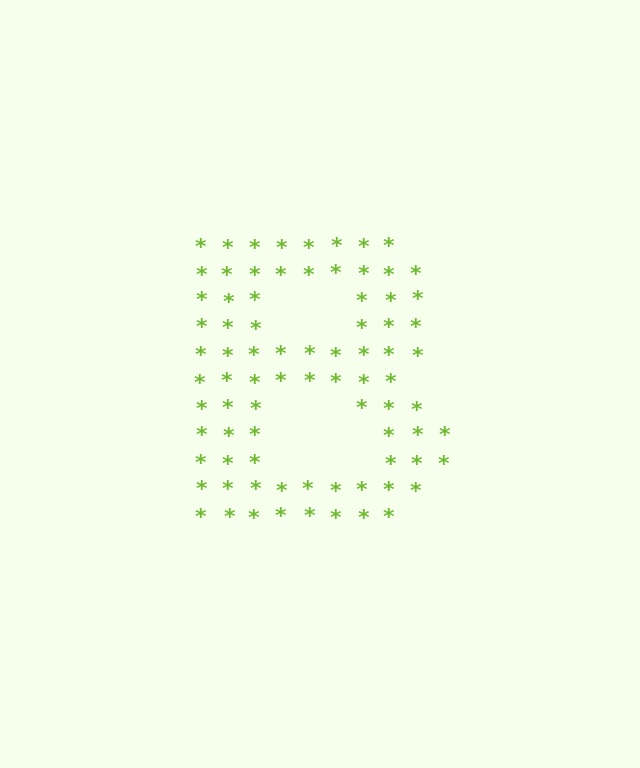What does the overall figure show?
The overall figure shows the letter B.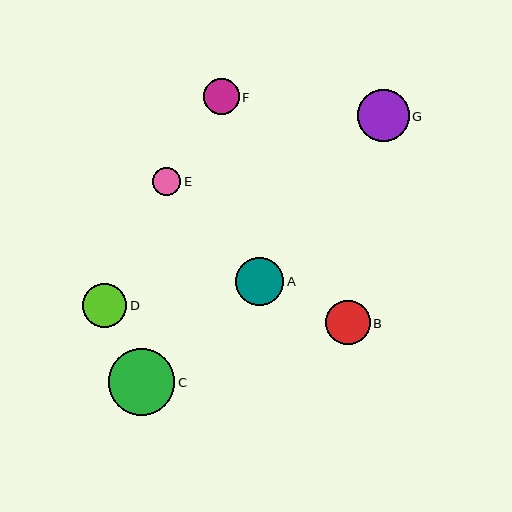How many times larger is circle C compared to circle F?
Circle C is approximately 1.9 times the size of circle F.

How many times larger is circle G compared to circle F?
Circle G is approximately 1.5 times the size of circle F.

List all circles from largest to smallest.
From largest to smallest: C, G, A, B, D, F, E.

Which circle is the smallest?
Circle E is the smallest with a size of approximately 29 pixels.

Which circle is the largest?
Circle C is the largest with a size of approximately 66 pixels.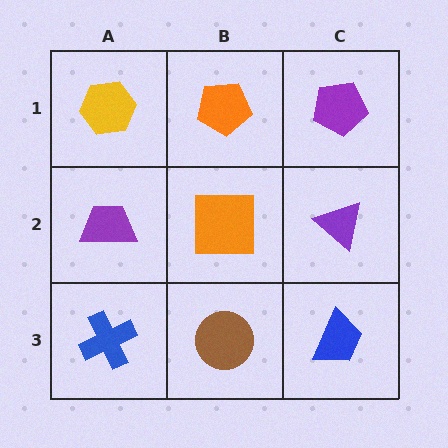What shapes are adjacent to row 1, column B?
An orange square (row 2, column B), a yellow hexagon (row 1, column A), a purple pentagon (row 1, column C).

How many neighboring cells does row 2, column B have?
4.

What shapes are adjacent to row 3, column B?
An orange square (row 2, column B), a blue cross (row 3, column A), a blue trapezoid (row 3, column C).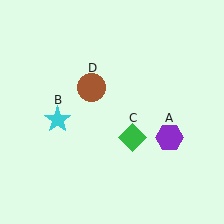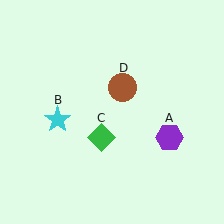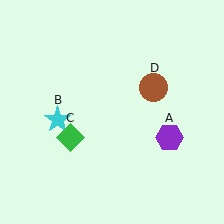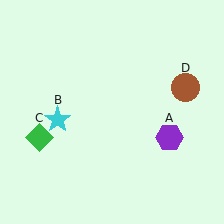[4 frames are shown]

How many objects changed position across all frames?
2 objects changed position: green diamond (object C), brown circle (object D).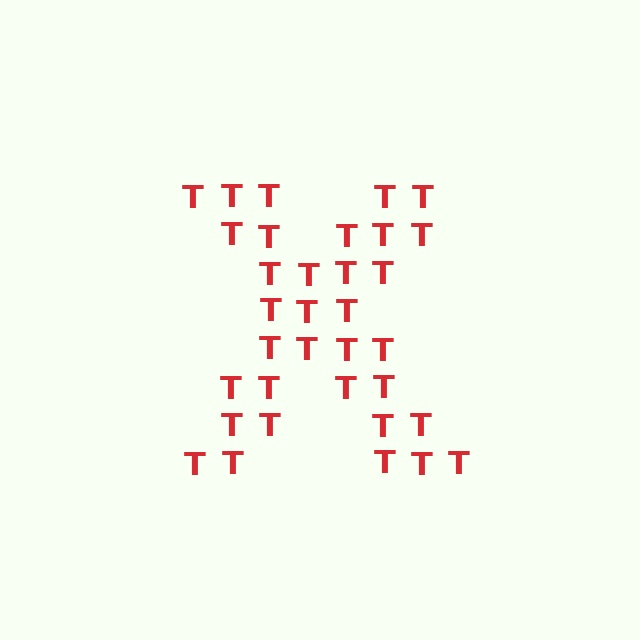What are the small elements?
The small elements are letter T's.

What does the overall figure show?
The overall figure shows the letter X.